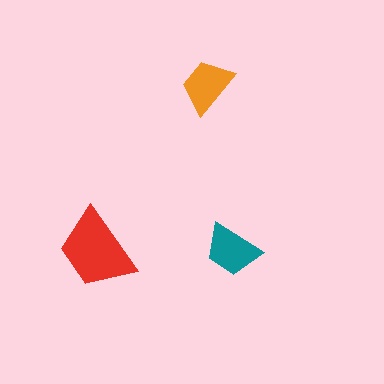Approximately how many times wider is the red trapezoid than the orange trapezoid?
About 1.5 times wider.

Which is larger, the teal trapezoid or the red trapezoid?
The red one.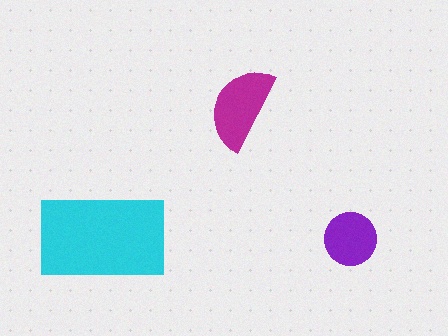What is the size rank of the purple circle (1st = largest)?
3rd.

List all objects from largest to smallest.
The cyan rectangle, the magenta semicircle, the purple circle.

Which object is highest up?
The magenta semicircle is topmost.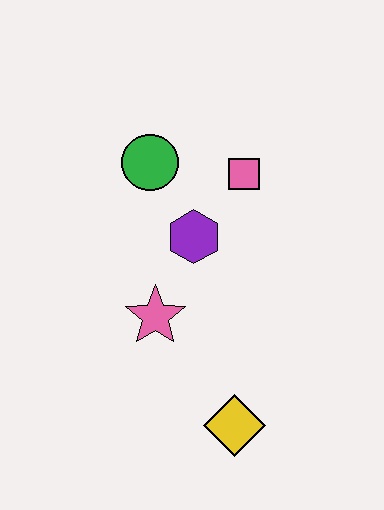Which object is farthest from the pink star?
The pink square is farthest from the pink star.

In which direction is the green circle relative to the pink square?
The green circle is to the left of the pink square.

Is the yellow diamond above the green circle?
No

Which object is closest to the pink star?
The purple hexagon is closest to the pink star.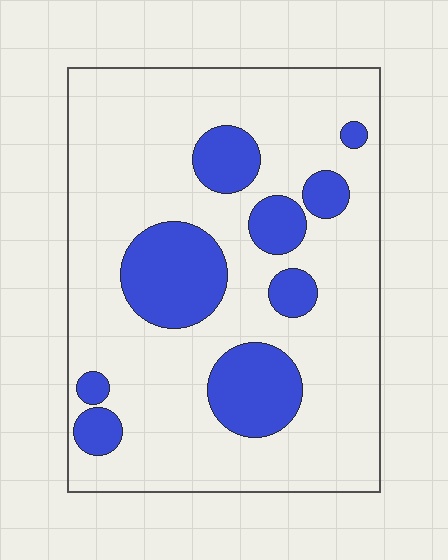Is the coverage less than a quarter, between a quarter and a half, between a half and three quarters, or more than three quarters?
Less than a quarter.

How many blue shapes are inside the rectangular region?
9.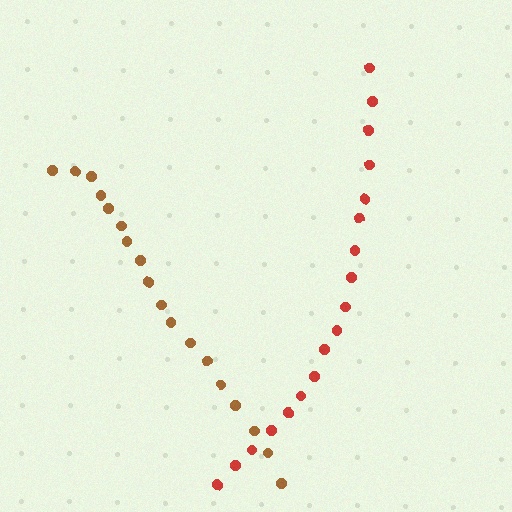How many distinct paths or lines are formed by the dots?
There are 2 distinct paths.